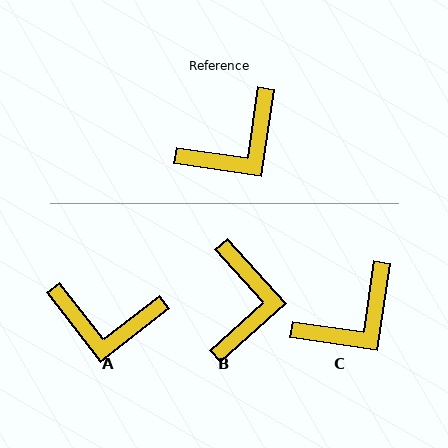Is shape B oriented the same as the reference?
No, it is off by about 51 degrees.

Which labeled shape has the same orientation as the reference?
C.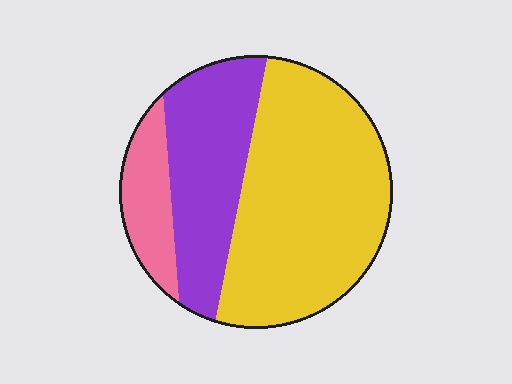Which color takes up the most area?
Yellow, at roughly 55%.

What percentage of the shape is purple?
Purple covers around 30% of the shape.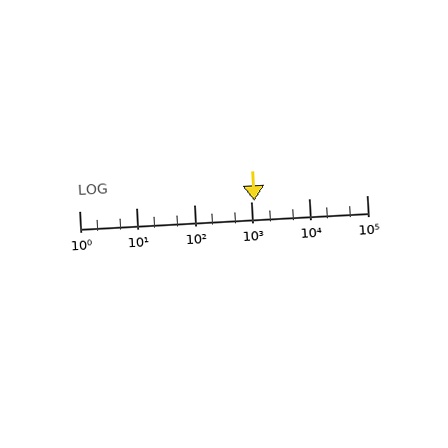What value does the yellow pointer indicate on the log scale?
The pointer indicates approximately 1100.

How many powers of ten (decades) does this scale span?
The scale spans 5 decades, from 1 to 100000.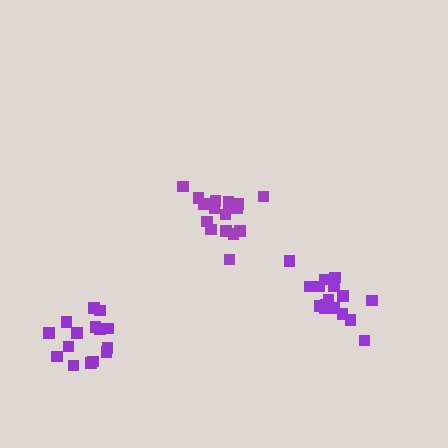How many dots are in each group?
Group 1: 15 dots, Group 2: 16 dots, Group 3: 18 dots (49 total).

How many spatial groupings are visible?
There are 3 spatial groupings.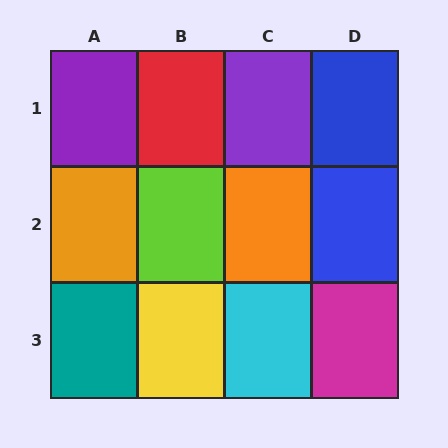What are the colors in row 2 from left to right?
Orange, lime, orange, blue.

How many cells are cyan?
1 cell is cyan.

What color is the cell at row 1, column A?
Purple.